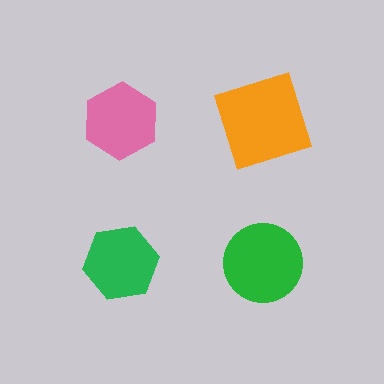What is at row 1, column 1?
A pink hexagon.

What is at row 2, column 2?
A green circle.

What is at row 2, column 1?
A green hexagon.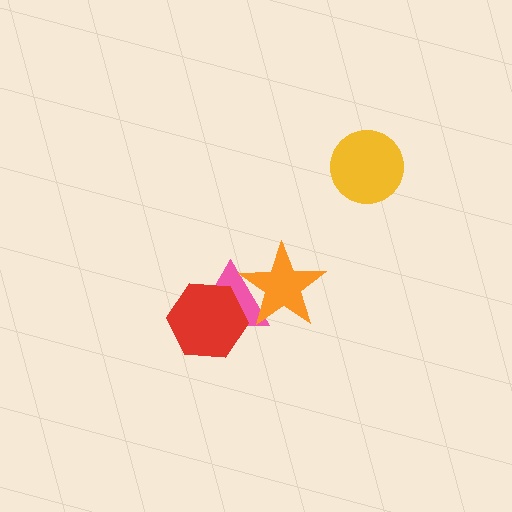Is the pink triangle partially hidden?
Yes, it is partially covered by another shape.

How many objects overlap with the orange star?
1 object overlaps with the orange star.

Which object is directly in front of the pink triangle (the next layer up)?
The red hexagon is directly in front of the pink triangle.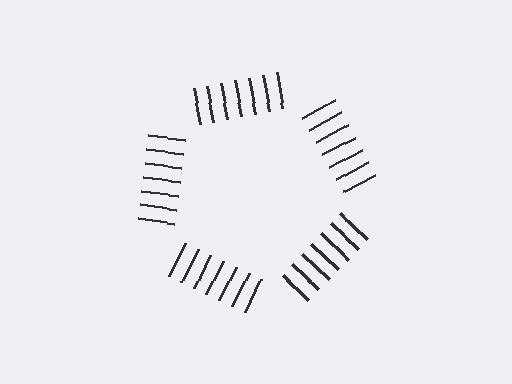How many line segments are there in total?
35 — 7 along each of the 5 edges.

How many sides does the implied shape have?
5 sides — the line-ends trace a pentagon.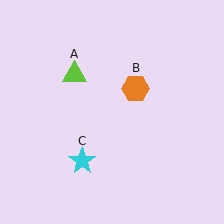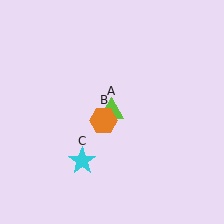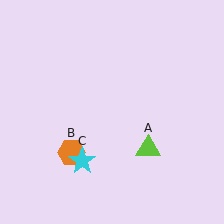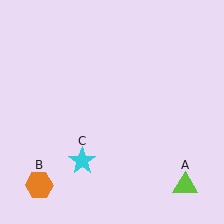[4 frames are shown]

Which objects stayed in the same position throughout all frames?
Cyan star (object C) remained stationary.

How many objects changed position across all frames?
2 objects changed position: lime triangle (object A), orange hexagon (object B).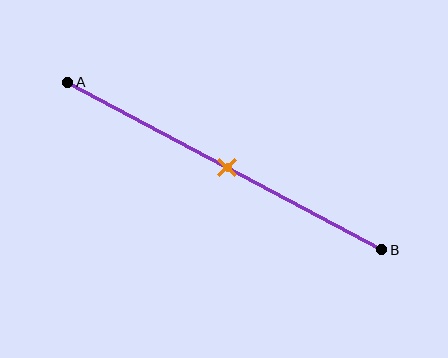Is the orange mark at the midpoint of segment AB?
Yes, the mark is approximately at the midpoint.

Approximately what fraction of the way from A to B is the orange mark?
The orange mark is approximately 50% of the way from A to B.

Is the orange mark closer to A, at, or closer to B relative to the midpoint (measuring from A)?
The orange mark is approximately at the midpoint of segment AB.